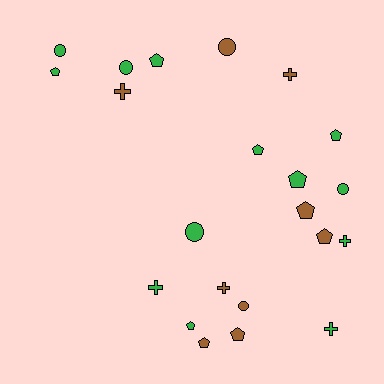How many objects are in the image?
There are 22 objects.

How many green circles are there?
There are 4 green circles.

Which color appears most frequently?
Green, with 13 objects.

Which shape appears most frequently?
Pentagon, with 10 objects.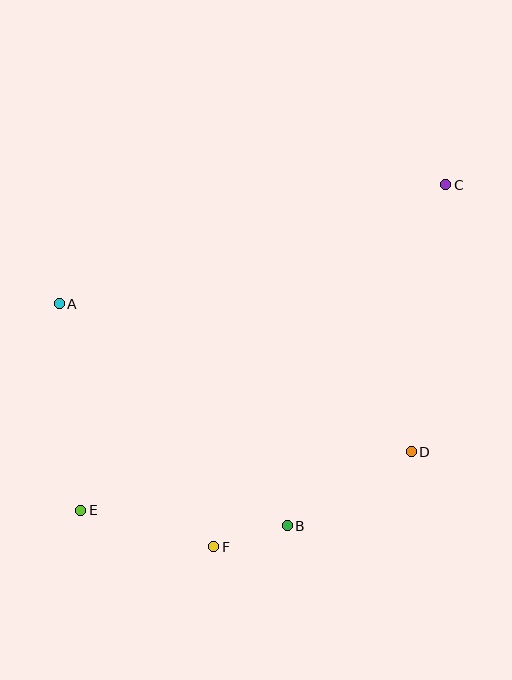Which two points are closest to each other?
Points B and F are closest to each other.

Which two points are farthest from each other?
Points C and E are farthest from each other.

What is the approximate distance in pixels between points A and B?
The distance between A and B is approximately 318 pixels.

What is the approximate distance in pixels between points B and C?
The distance between B and C is approximately 376 pixels.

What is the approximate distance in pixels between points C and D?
The distance between C and D is approximately 270 pixels.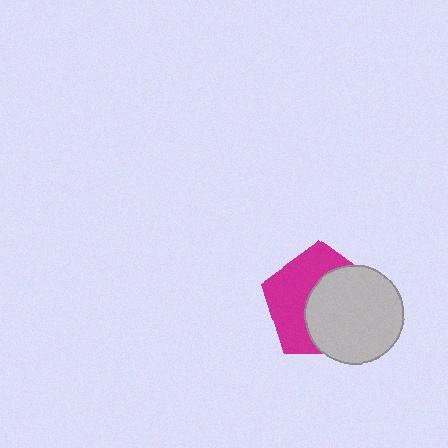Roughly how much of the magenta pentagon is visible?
About half of it is visible (roughly 47%).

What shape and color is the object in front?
The object in front is a light gray circle.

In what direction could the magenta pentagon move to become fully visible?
The magenta pentagon could move toward the upper-left. That would shift it out from behind the light gray circle entirely.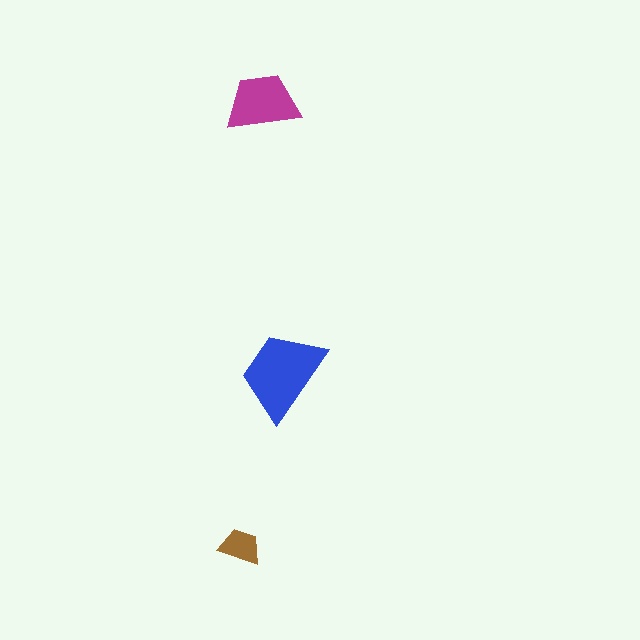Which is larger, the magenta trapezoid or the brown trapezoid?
The magenta one.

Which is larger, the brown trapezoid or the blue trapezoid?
The blue one.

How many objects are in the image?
There are 3 objects in the image.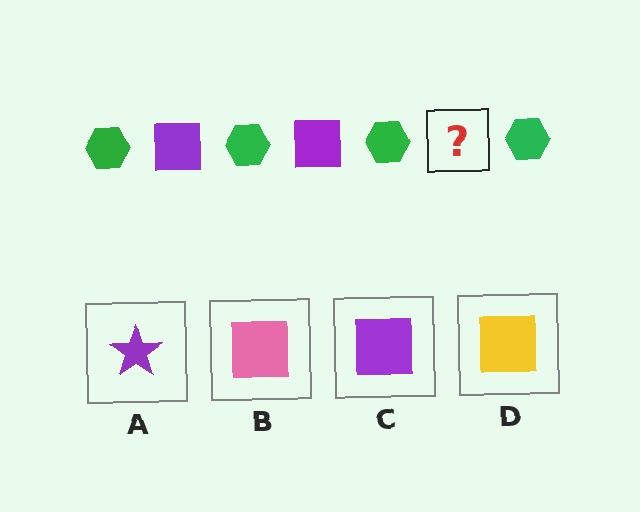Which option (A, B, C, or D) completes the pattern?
C.